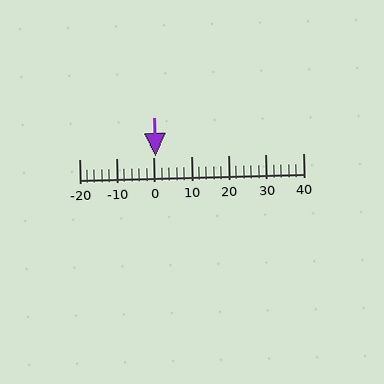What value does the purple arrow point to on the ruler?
The purple arrow points to approximately 0.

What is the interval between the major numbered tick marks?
The major tick marks are spaced 10 units apart.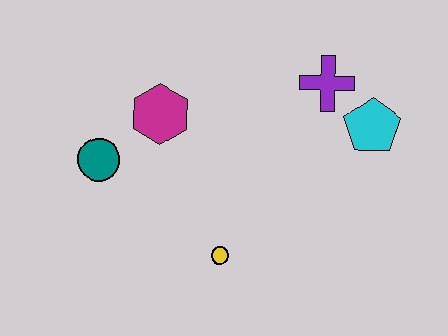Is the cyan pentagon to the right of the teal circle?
Yes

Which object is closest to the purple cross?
The cyan pentagon is closest to the purple cross.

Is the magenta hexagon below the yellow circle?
No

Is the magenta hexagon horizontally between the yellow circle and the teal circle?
Yes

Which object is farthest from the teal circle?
The cyan pentagon is farthest from the teal circle.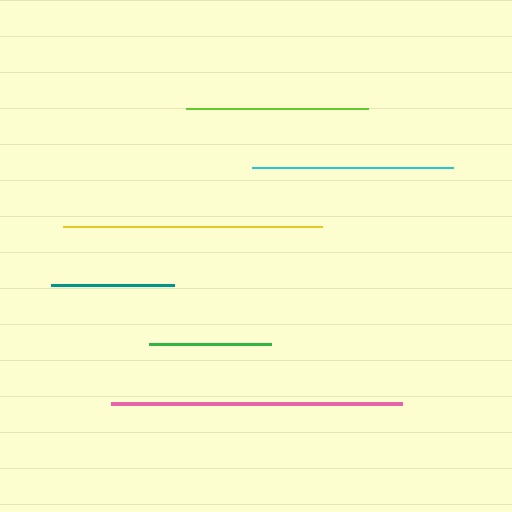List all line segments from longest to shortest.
From longest to shortest: pink, yellow, cyan, lime, teal, green.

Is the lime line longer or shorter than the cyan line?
The cyan line is longer than the lime line.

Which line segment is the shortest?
The green line is the shortest at approximately 122 pixels.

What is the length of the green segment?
The green segment is approximately 122 pixels long.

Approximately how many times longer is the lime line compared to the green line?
The lime line is approximately 1.5 times the length of the green line.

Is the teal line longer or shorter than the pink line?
The pink line is longer than the teal line.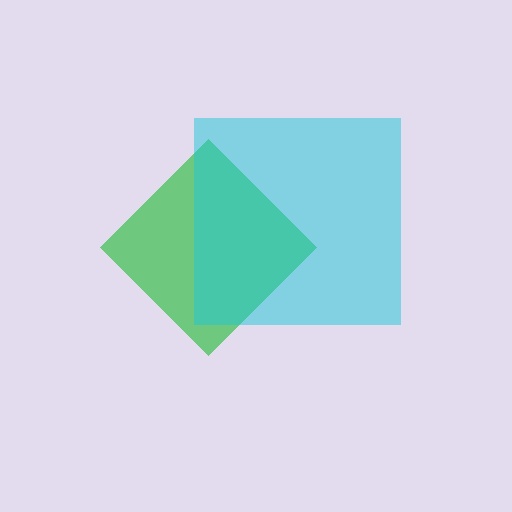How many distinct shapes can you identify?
There are 2 distinct shapes: a green diamond, a cyan square.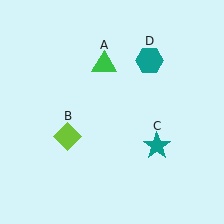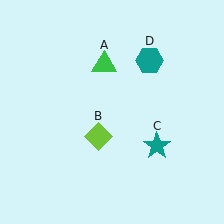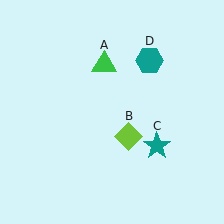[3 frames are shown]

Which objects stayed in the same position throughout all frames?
Green triangle (object A) and teal star (object C) and teal hexagon (object D) remained stationary.